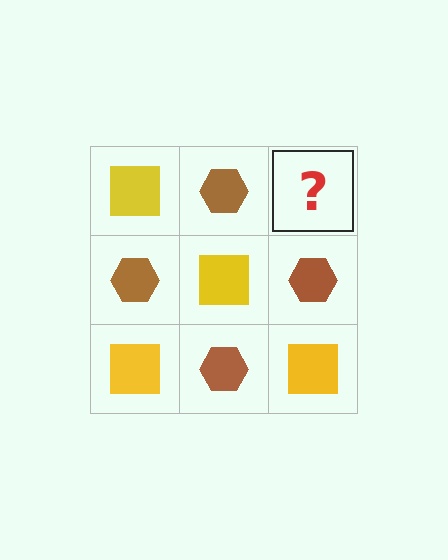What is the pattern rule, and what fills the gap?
The rule is that it alternates yellow square and brown hexagon in a checkerboard pattern. The gap should be filled with a yellow square.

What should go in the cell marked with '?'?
The missing cell should contain a yellow square.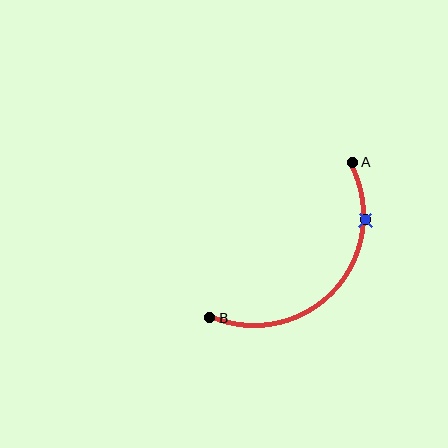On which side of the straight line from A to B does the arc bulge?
The arc bulges below and to the right of the straight line connecting A and B.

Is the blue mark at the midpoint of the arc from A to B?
No. The blue mark lies on the arc but is closer to endpoint A. The arc midpoint would be at the point on the curve equidistant along the arc from both A and B.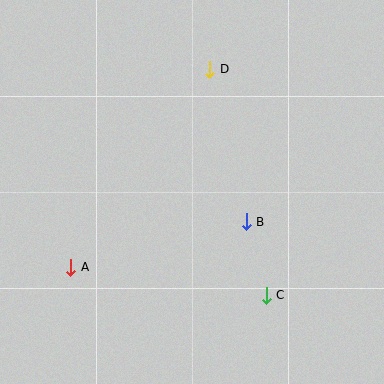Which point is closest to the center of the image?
Point B at (246, 222) is closest to the center.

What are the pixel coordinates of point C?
Point C is at (266, 295).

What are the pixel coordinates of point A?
Point A is at (71, 267).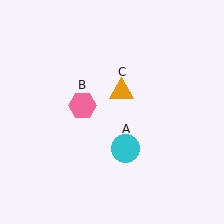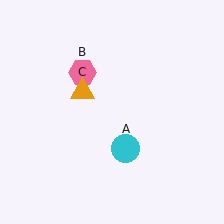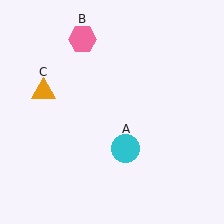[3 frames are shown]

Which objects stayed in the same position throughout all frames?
Cyan circle (object A) remained stationary.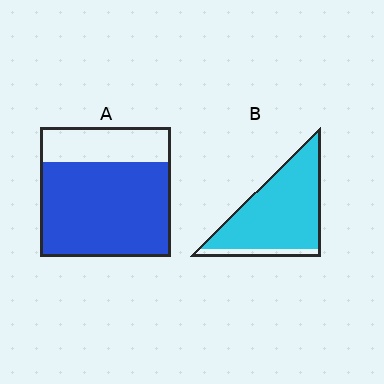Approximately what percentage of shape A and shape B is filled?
A is approximately 75% and B is approximately 90%.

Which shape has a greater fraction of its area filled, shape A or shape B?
Shape B.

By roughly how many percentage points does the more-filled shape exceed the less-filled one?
By roughly 15 percentage points (B over A).